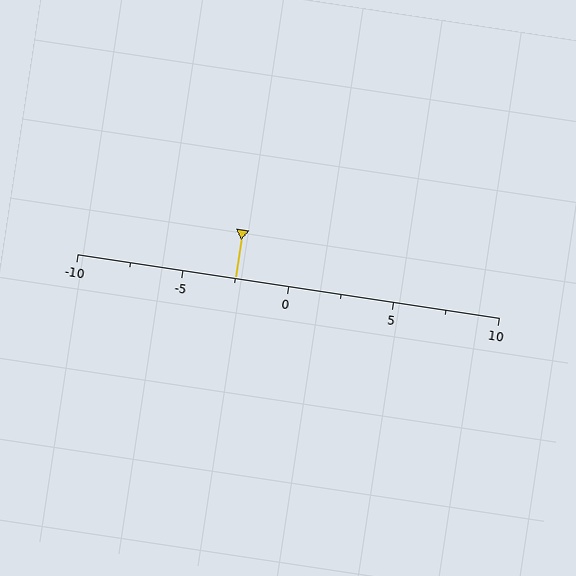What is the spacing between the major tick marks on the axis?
The major ticks are spaced 5 apart.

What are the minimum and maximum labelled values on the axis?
The axis runs from -10 to 10.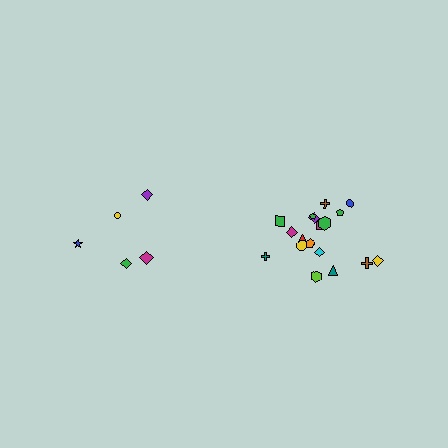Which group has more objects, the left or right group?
The right group.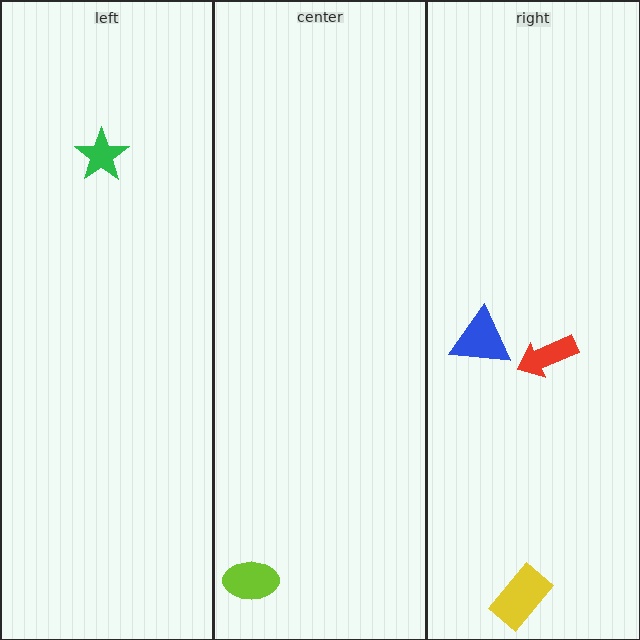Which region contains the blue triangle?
The right region.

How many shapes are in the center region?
1.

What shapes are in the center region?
The lime ellipse.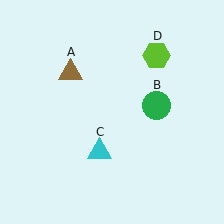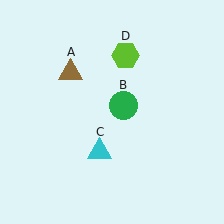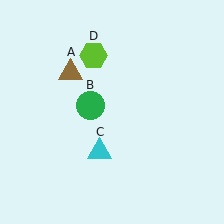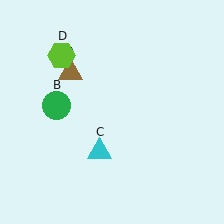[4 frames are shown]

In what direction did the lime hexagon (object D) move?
The lime hexagon (object D) moved left.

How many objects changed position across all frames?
2 objects changed position: green circle (object B), lime hexagon (object D).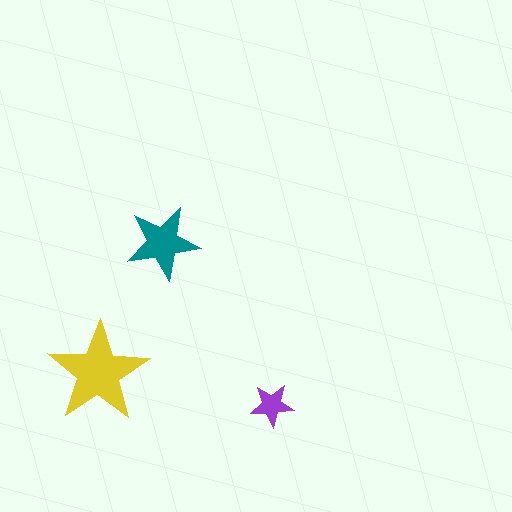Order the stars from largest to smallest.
the yellow one, the teal one, the purple one.